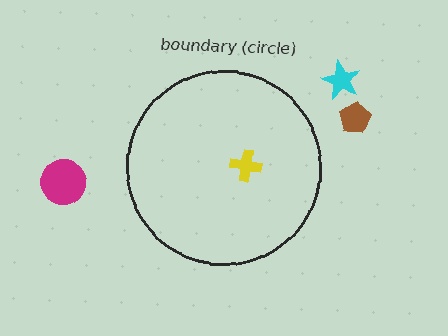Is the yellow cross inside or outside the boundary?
Inside.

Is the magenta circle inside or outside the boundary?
Outside.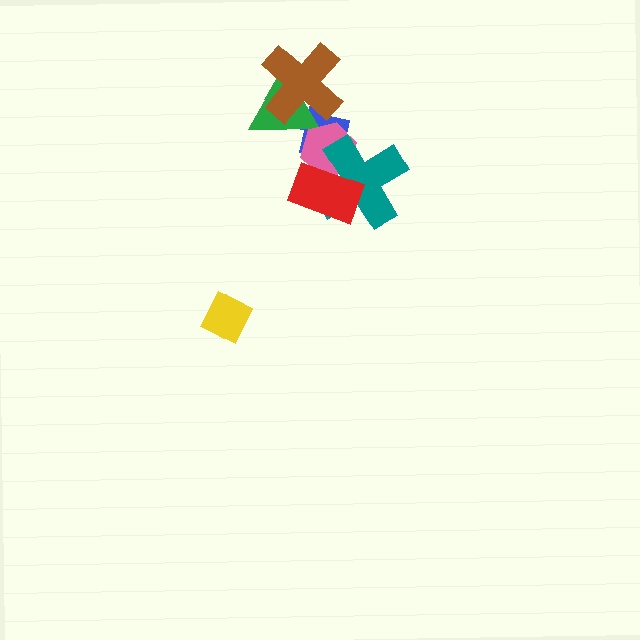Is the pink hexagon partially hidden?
Yes, it is partially covered by another shape.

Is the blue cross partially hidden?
Yes, it is partially covered by another shape.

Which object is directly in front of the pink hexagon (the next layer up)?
The teal cross is directly in front of the pink hexagon.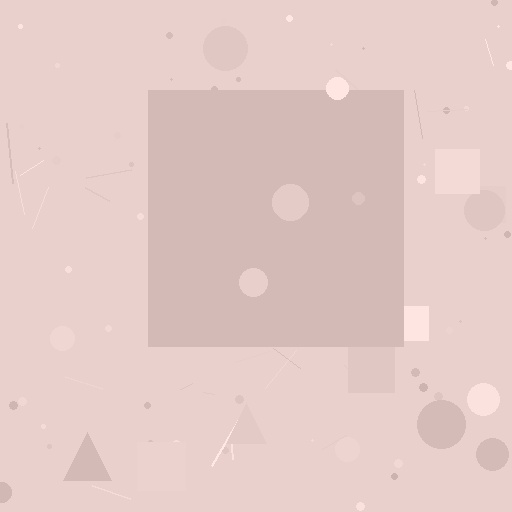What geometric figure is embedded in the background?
A square is embedded in the background.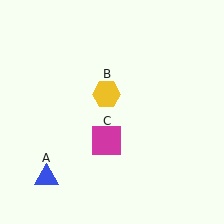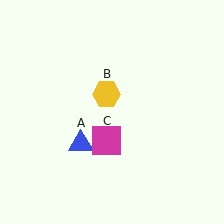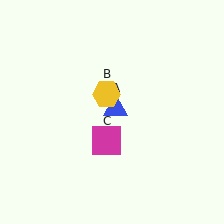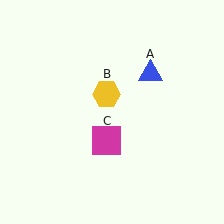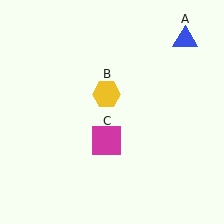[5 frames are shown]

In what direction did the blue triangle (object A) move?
The blue triangle (object A) moved up and to the right.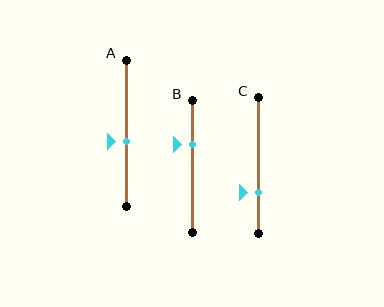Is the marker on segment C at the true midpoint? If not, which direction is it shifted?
No, the marker on segment C is shifted downward by about 19% of the segment length.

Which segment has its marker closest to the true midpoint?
Segment A has its marker closest to the true midpoint.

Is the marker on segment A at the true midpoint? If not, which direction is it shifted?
No, the marker on segment A is shifted downward by about 6% of the segment length.